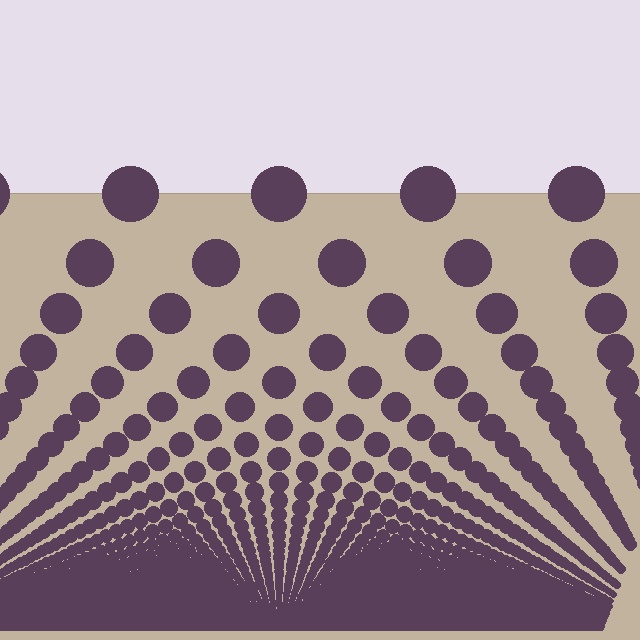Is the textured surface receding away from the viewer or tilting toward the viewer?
The surface appears to tilt toward the viewer. Texture elements get larger and sparser toward the top.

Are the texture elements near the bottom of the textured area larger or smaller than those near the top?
Smaller. The gradient is inverted — elements near the bottom are smaller and denser.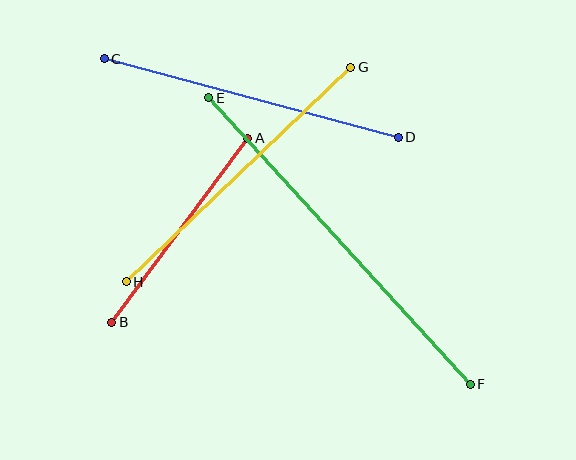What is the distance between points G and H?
The distance is approximately 310 pixels.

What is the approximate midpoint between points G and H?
The midpoint is at approximately (239, 174) pixels.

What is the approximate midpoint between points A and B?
The midpoint is at approximately (180, 230) pixels.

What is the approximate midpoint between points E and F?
The midpoint is at approximately (339, 241) pixels.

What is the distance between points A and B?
The distance is approximately 229 pixels.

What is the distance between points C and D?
The distance is approximately 304 pixels.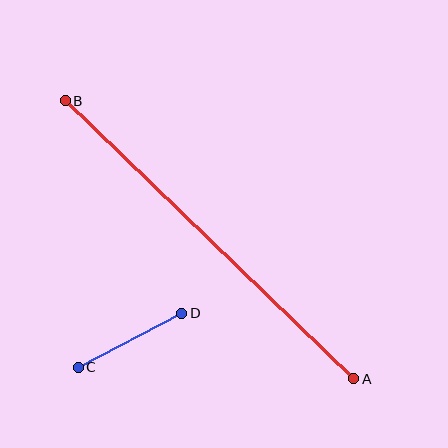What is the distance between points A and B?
The distance is approximately 401 pixels.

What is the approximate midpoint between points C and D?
The midpoint is at approximately (130, 340) pixels.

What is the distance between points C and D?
The distance is approximately 117 pixels.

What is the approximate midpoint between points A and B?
The midpoint is at approximately (210, 240) pixels.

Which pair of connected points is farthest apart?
Points A and B are farthest apart.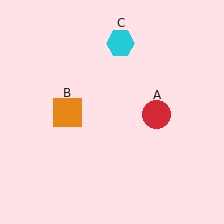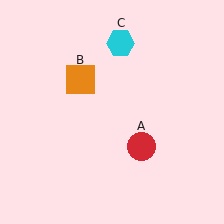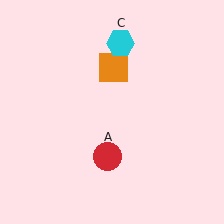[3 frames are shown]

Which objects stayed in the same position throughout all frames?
Cyan hexagon (object C) remained stationary.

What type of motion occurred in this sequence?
The red circle (object A), orange square (object B) rotated clockwise around the center of the scene.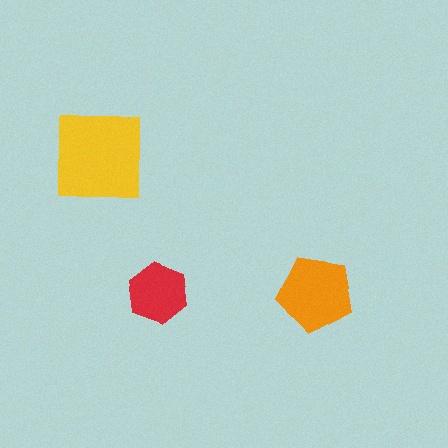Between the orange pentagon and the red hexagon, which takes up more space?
The orange pentagon.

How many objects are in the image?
There are 3 objects in the image.